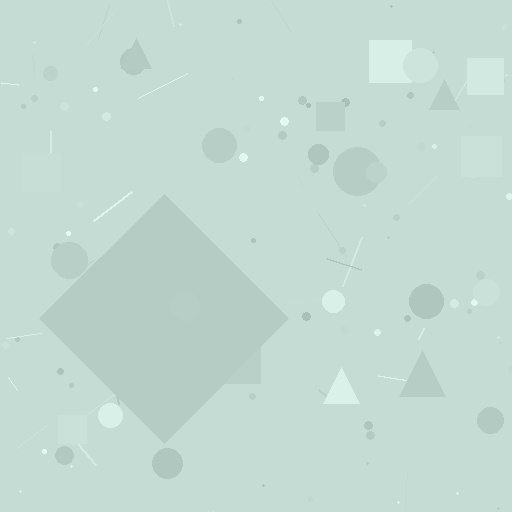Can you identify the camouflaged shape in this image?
The camouflaged shape is a diamond.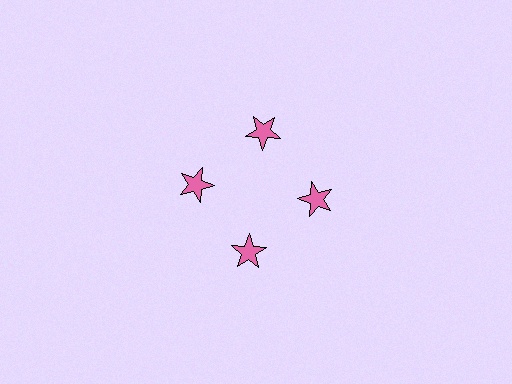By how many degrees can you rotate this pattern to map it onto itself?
The pattern maps onto itself every 90 degrees of rotation.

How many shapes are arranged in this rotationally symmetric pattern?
There are 4 shapes, arranged in 4 groups of 1.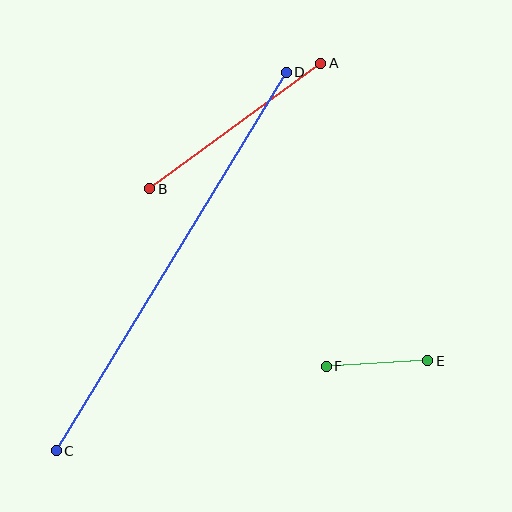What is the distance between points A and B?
The distance is approximately 212 pixels.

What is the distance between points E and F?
The distance is approximately 102 pixels.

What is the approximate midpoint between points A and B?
The midpoint is at approximately (235, 126) pixels.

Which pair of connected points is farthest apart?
Points C and D are farthest apart.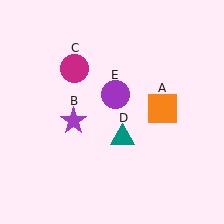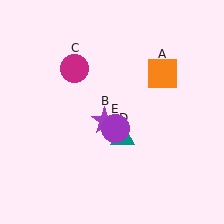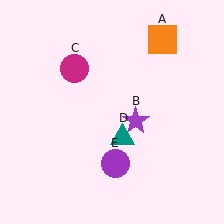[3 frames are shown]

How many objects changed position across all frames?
3 objects changed position: orange square (object A), purple star (object B), purple circle (object E).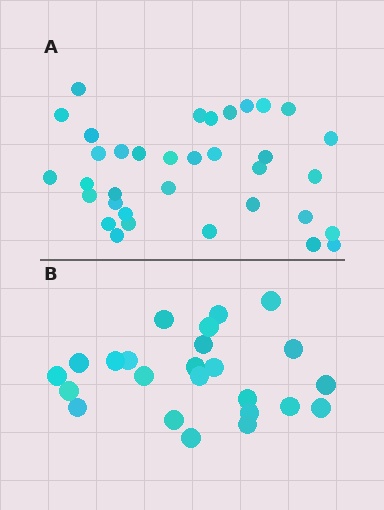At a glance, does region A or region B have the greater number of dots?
Region A (the top region) has more dots.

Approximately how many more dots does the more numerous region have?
Region A has roughly 12 or so more dots than region B.